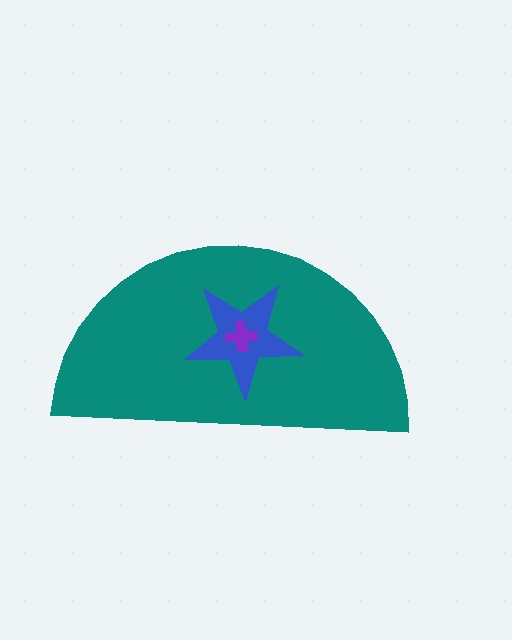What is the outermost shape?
The teal semicircle.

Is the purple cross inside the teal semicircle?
Yes.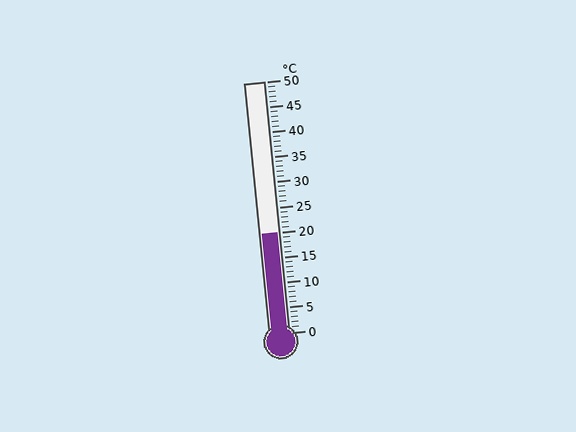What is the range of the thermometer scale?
The thermometer scale ranges from 0°C to 50°C.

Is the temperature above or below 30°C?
The temperature is below 30°C.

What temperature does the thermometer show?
The thermometer shows approximately 20°C.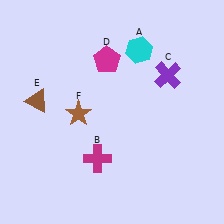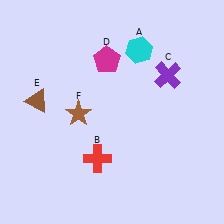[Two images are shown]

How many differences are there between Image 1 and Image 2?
There is 1 difference between the two images.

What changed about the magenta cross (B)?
In Image 1, B is magenta. In Image 2, it changed to red.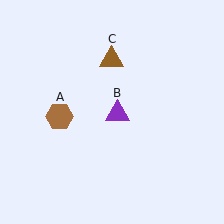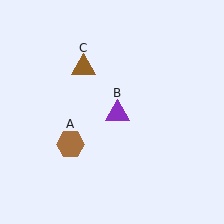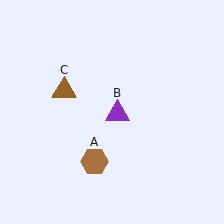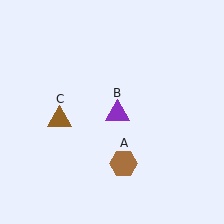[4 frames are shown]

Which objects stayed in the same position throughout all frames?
Purple triangle (object B) remained stationary.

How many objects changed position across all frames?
2 objects changed position: brown hexagon (object A), brown triangle (object C).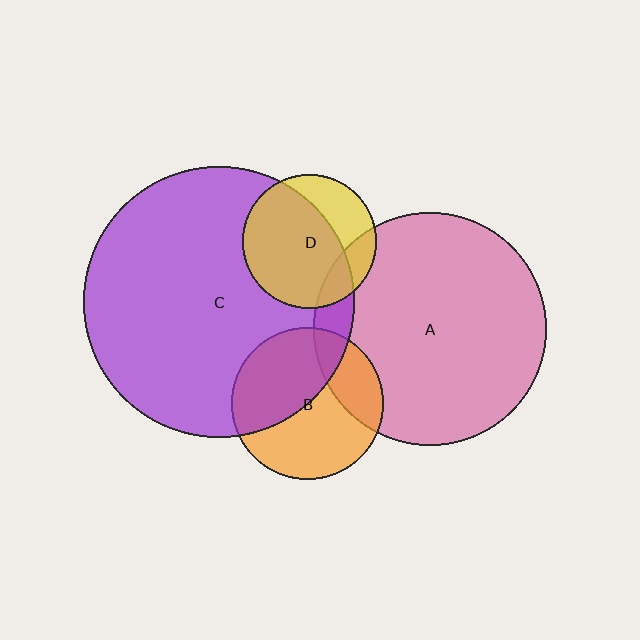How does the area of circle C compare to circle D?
Approximately 4.1 times.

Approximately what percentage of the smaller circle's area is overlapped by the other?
Approximately 25%.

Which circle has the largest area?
Circle C (purple).